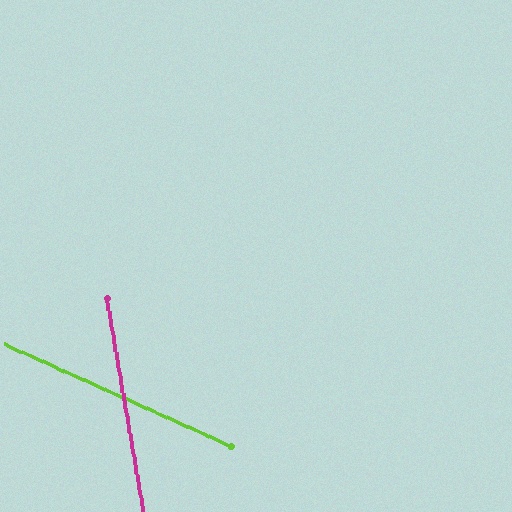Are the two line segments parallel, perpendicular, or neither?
Neither parallel nor perpendicular — they differ by about 56°.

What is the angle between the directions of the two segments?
Approximately 56 degrees.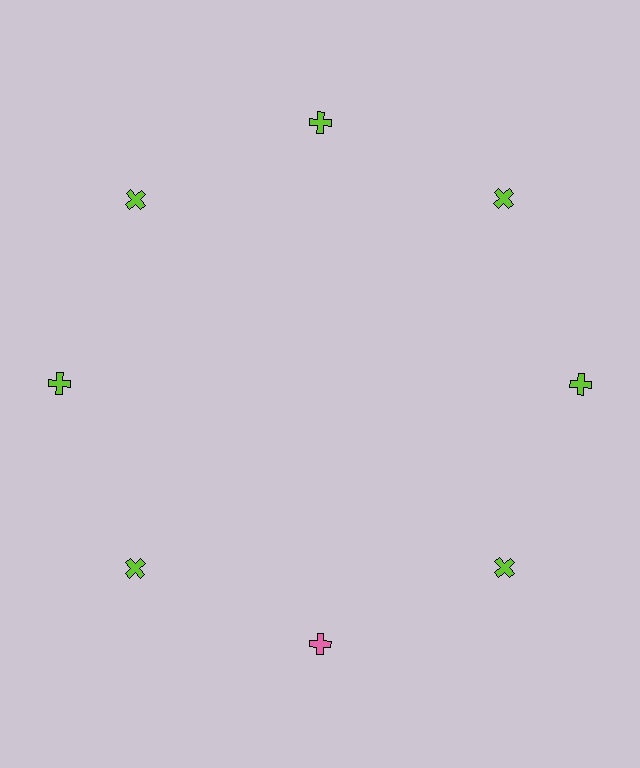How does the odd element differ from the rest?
It has a different color: pink instead of lime.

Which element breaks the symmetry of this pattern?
The pink cross at roughly the 6 o'clock position breaks the symmetry. All other shapes are lime crosses.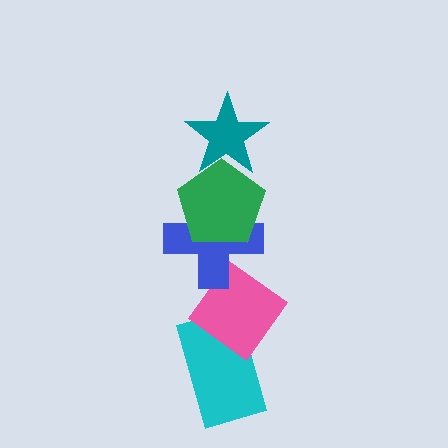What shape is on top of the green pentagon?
The teal star is on top of the green pentagon.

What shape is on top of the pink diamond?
The blue cross is on top of the pink diamond.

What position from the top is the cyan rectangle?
The cyan rectangle is 5th from the top.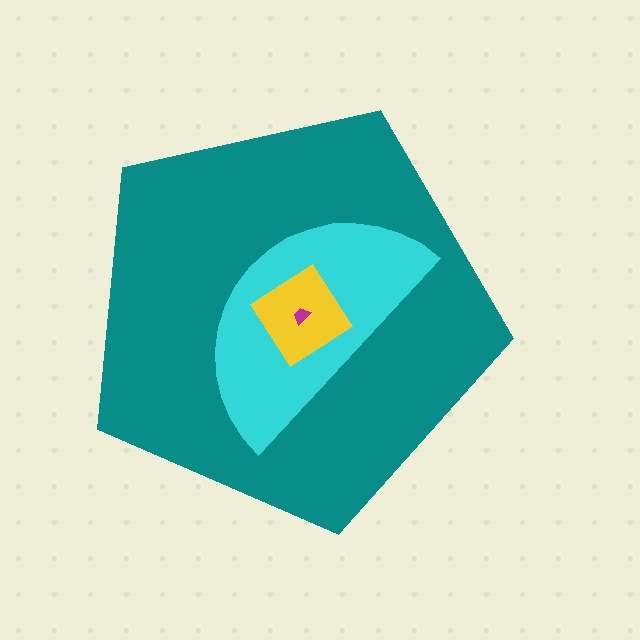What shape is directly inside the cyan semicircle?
The yellow diamond.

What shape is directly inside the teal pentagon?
The cyan semicircle.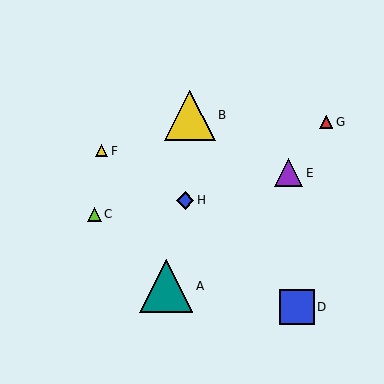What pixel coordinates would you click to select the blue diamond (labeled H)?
Click at (185, 200) to select the blue diamond H.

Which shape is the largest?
The teal triangle (labeled A) is the largest.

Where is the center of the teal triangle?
The center of the teal triangle is at (166, 286).